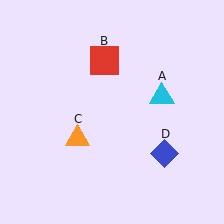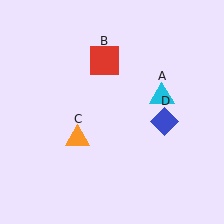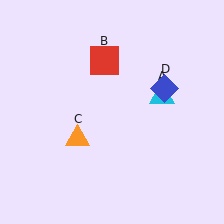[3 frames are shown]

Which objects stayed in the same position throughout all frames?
Cyan triangle (object A) and red square (object B) and orange triangle (object C) remained stationary.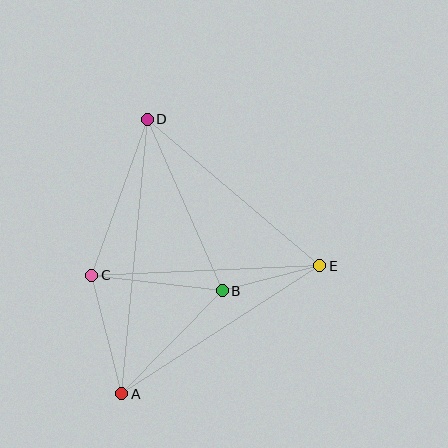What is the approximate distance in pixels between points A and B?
The distance between A and B is approximately 144 pixels.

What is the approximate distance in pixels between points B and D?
The distance between B and D is approximately 188 pixels.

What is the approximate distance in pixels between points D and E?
The distance between D and E is approximately 226 pixels.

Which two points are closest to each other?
Points B and E are closest to each other.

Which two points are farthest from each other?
Points A and D are farthest from each other.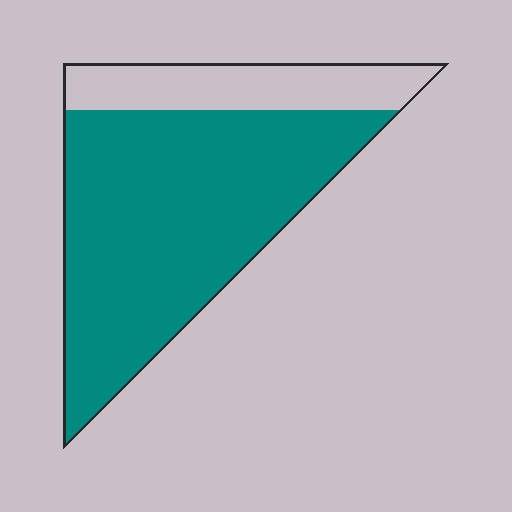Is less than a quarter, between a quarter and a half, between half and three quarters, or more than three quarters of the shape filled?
More than three quarters.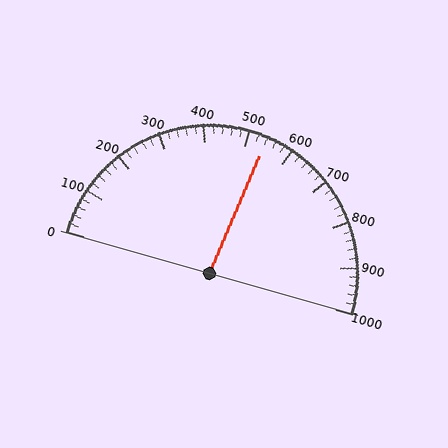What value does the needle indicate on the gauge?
The needle indicates approximately 540.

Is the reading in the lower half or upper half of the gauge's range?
The reading is in the upper half of the range (0 to 1000).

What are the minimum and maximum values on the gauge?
The gauge ranges from 0 to 1000.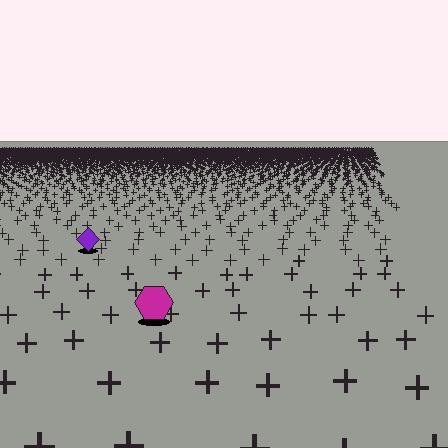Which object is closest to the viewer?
The magenta hexagon is closest. The texture marks near it are larger and more spread out.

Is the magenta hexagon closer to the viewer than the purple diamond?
Yes. The magenta hexagon is closer — you can tell from the texture gradient: the ground texture is coarser near it.